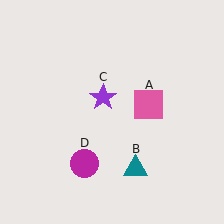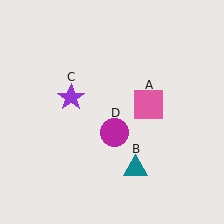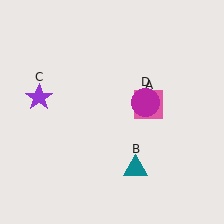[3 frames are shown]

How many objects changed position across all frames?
2 objects changed position: purple star (object C), magenta circle (object D).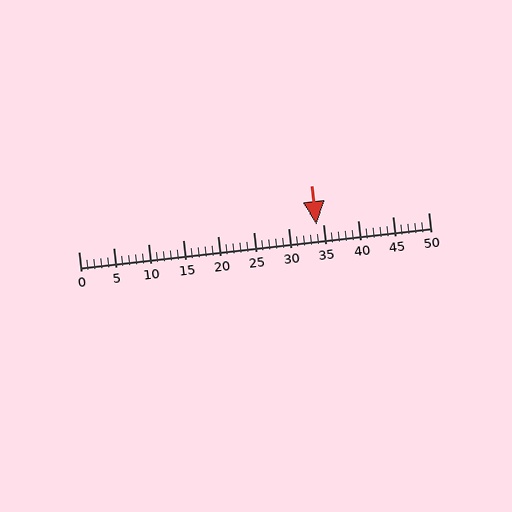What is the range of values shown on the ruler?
The ruler shows values from 0 to 50.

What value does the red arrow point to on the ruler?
The red arrow points to approximately 34.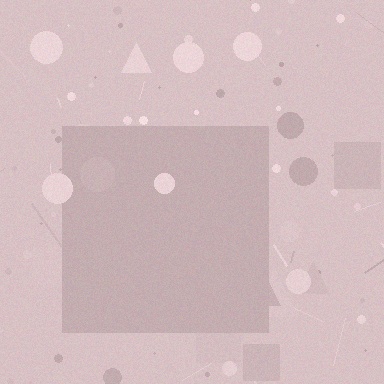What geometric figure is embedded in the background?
A square is embedded in the background.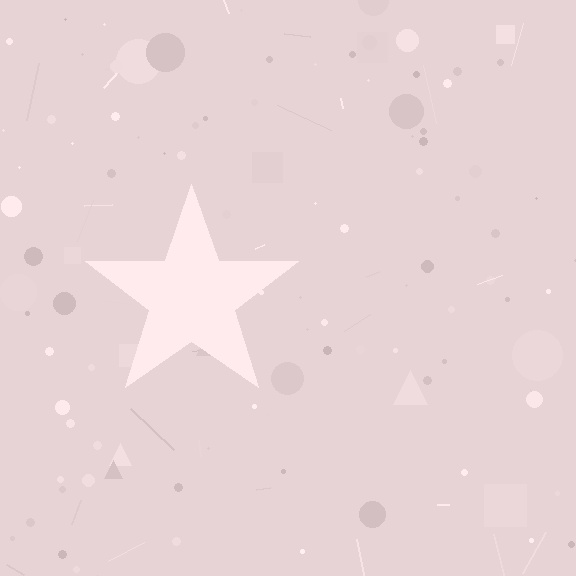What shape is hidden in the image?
A star is hidden in the image.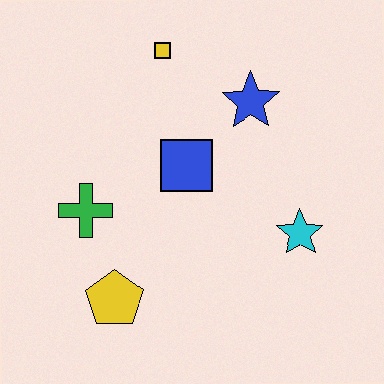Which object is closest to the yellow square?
The blue star is closest to the yellow square.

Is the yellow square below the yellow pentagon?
No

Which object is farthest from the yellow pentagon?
The yellow square is farthest from the yellow pentagon.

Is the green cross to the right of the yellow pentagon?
No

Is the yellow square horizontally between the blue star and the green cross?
Yes